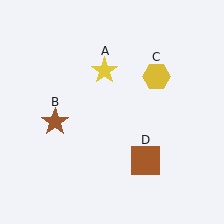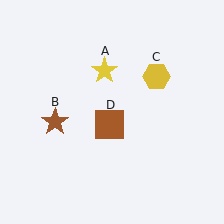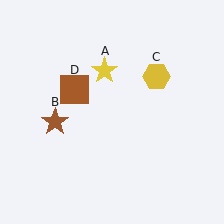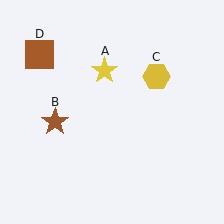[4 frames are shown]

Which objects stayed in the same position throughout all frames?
Yellow star (object A) and brown star (object B) and yellow hexagon (object C) remained stationary.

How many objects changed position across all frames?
1 object changed position: brown square (object D).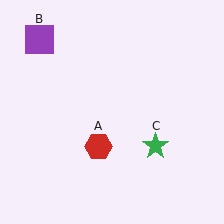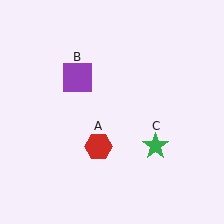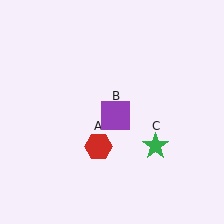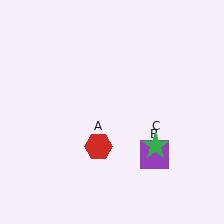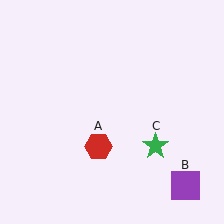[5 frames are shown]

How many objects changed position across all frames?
1 object changed position: purple square (object B).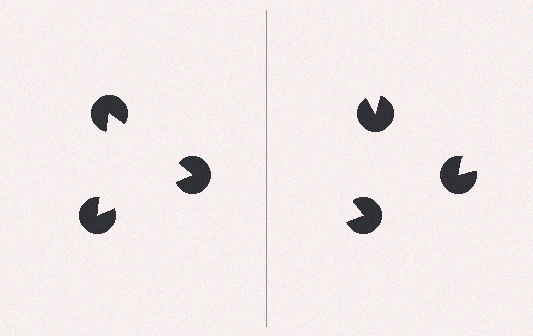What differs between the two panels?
The pac-man discs are positioned identically on both sides; only the wedge orientations differ. On the left they align to a triangle; on the right they are misaligned.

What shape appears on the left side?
An illusory triangle.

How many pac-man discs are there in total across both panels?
6 — 3 on each side.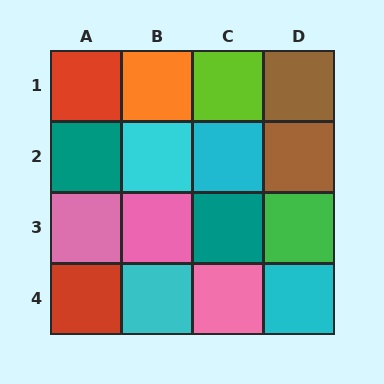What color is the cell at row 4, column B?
Cyan.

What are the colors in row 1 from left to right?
Red, orange, lime, brown.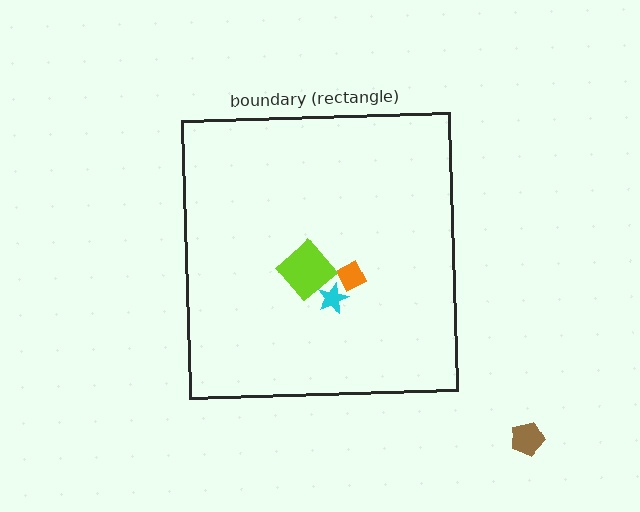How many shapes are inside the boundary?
3 inside, 1 outside.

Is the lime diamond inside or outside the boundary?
Inside.